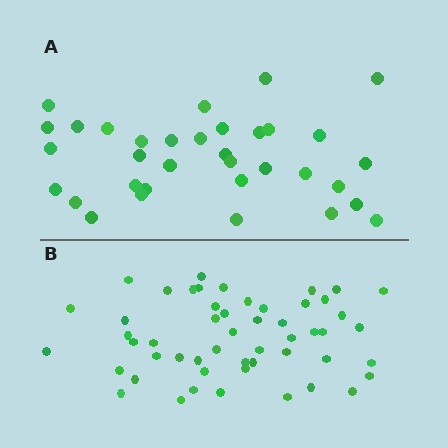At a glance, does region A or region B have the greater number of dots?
Region B (the bottom region) has more dots.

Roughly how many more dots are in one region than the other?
Region B has approximately 20 more dots than region A.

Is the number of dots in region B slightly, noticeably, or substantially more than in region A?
Region B has substantially more. The ratio is roughly 1.5 to 1.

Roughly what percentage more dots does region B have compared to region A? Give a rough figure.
About 55% more.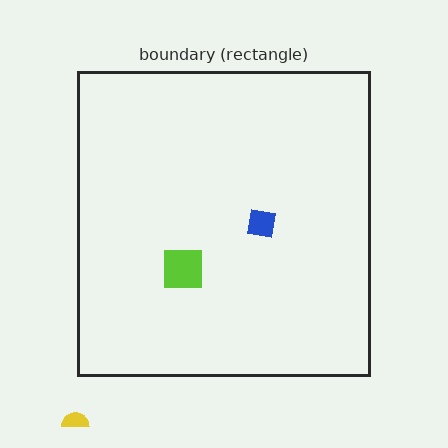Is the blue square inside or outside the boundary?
Inside.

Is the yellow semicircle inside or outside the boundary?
Outside.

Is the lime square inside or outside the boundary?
Inside.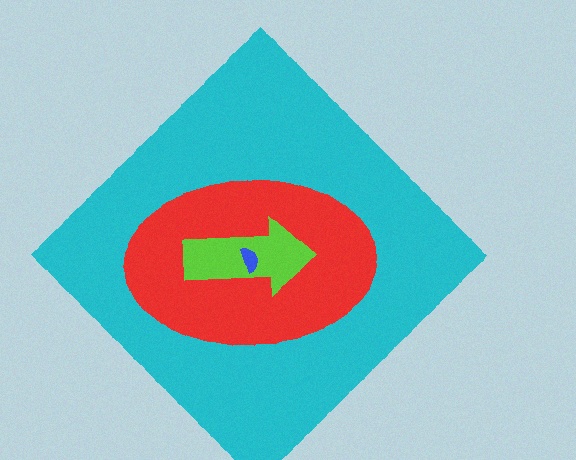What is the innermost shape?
The blue semicircle.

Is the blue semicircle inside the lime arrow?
Yes.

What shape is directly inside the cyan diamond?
The red ellipse.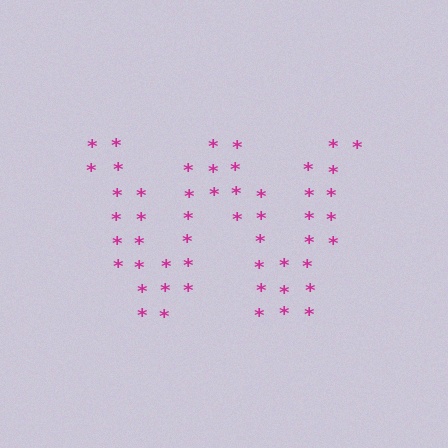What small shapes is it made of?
It is made of small asterisks.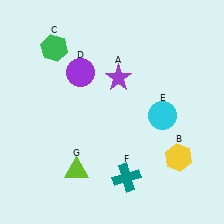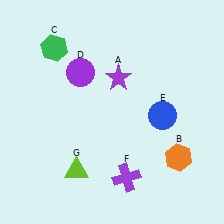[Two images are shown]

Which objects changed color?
B changed from yellow to orange. E changed from cyan to blue. F changed from teal to purple.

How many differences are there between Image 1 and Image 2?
There are 3 differences between the two images.